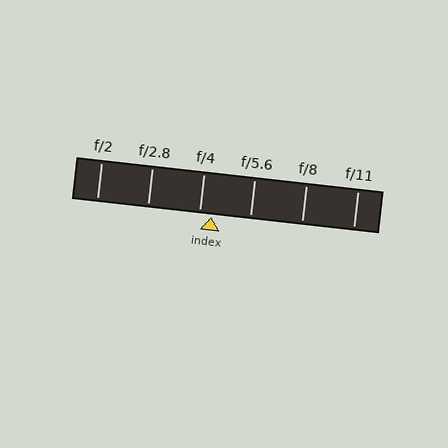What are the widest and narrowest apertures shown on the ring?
The widest aperture shown is f/2 and the narrowest is f/11.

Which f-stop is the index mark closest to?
The index mark is closest to f/4.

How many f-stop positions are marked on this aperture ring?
There are 6 f-stop positions marked.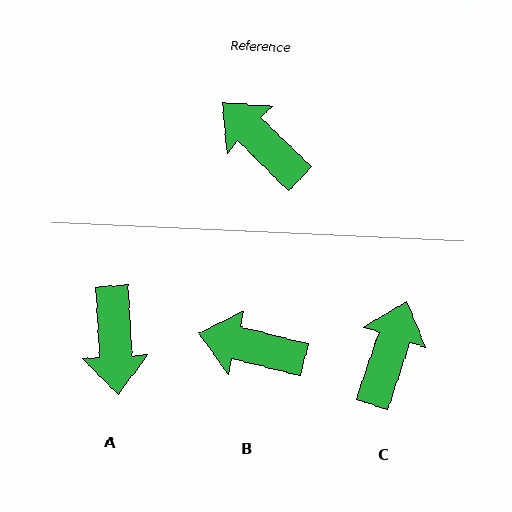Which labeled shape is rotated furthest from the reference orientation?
A, about 138 degrees away.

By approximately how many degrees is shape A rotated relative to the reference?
Approximately 138 degrees counter-clockwise.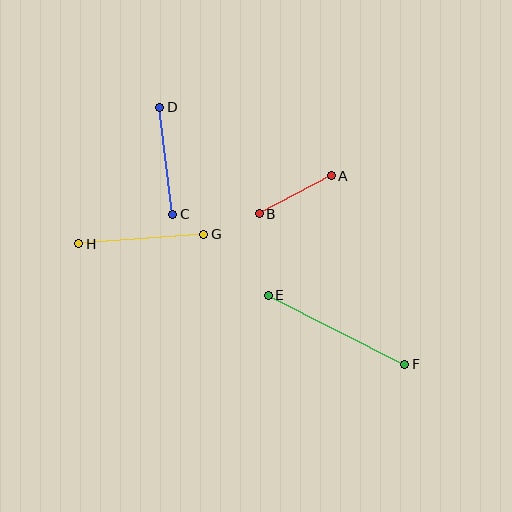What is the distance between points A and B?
The distance is approximately 81 pixels.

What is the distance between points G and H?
The distance is approximately 125 pixels.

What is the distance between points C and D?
The distance is approximately 108 pixels.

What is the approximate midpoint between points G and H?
The midpoint is at approximately (141, 239) pixels.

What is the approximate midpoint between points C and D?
The midpoint is at approximately (166, 161) pixels.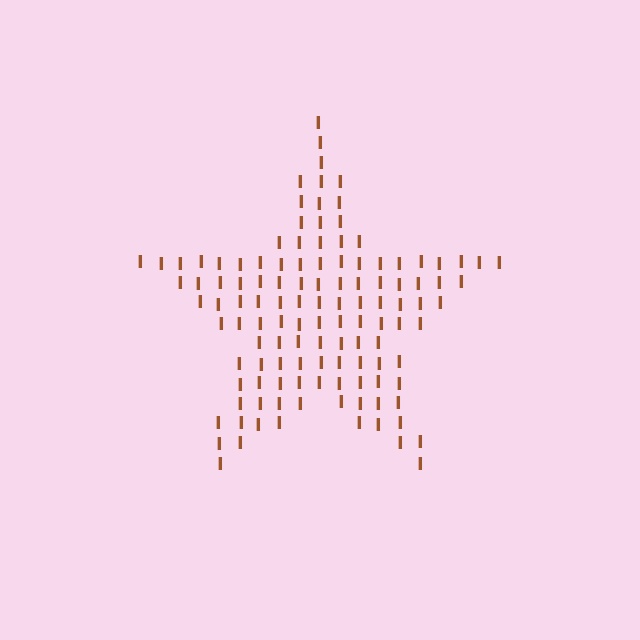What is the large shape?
The large shape is a star.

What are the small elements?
The small elements are letter I's.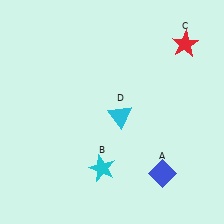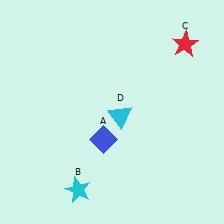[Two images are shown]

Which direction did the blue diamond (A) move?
The blue diamond (A) moved left.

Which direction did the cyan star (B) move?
The cyan star (B) moved left.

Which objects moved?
The objects that moved are: the blue diamond (A), the cyan star (B).